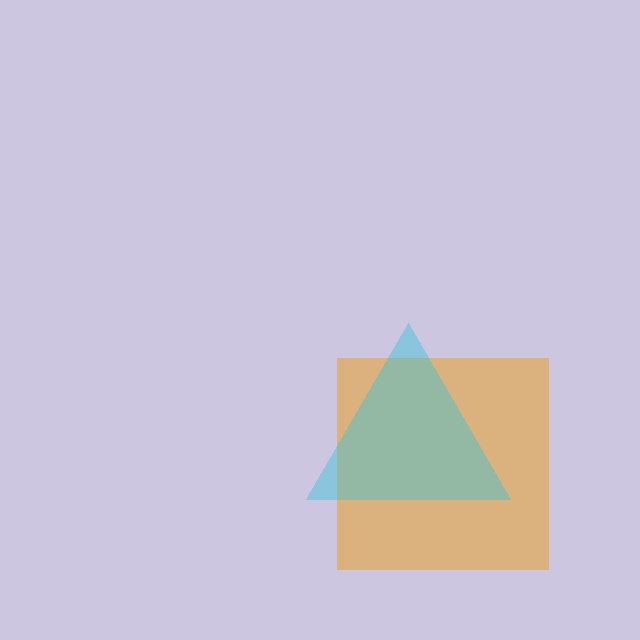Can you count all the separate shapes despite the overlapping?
Yes, there are 2 separate shapes.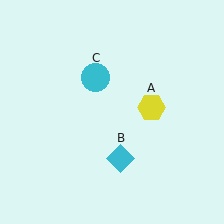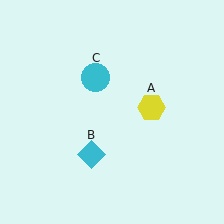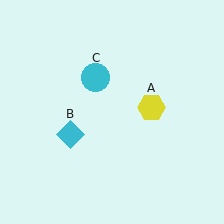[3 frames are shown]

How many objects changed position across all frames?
1 object changed position: cyan diamond (object B).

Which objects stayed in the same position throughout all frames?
Yellow hexagon (object A) and cyan circle (object C) remained stationary.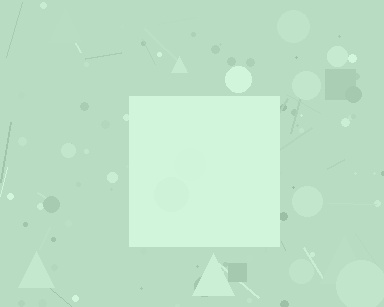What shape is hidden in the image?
A square is hidden in the image.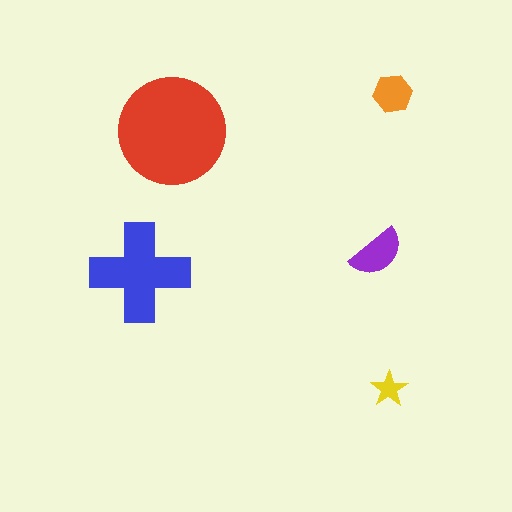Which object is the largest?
The red circle.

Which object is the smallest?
The yellow star.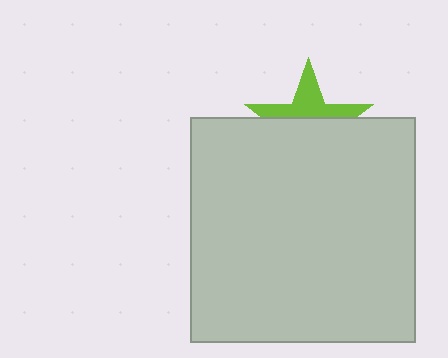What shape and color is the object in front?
The object in front is a light gray square.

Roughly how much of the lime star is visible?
A small part of it is visible (roughly 43%).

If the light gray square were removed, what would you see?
You would see the complete lime star.